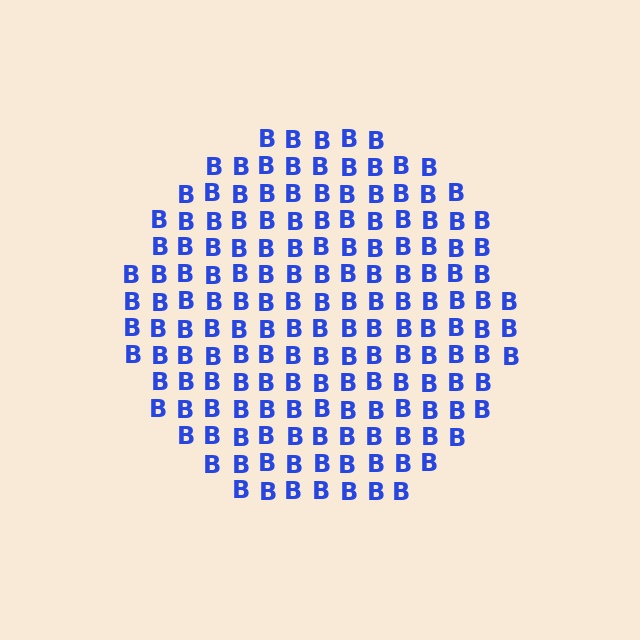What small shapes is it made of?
It is made of small letter B's.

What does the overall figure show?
The overall figure shows a circle.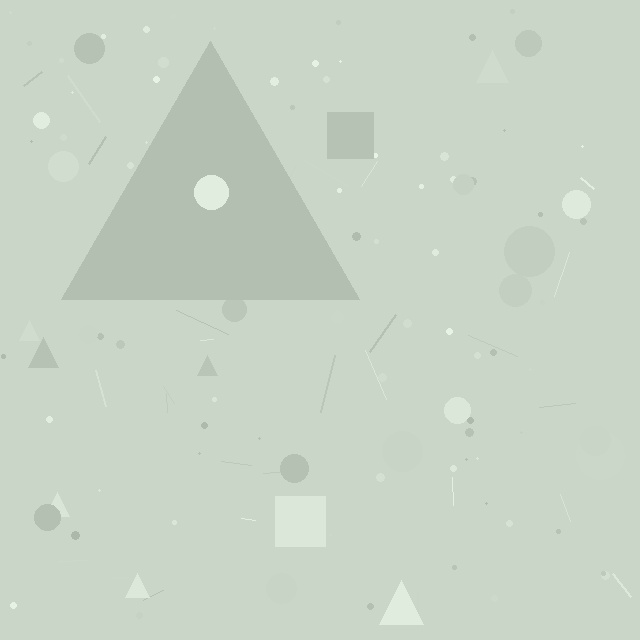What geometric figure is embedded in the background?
A triangle is embedded in the background.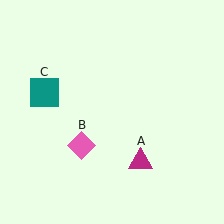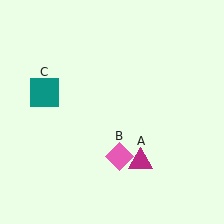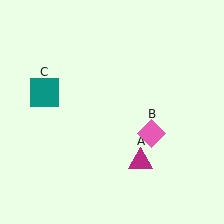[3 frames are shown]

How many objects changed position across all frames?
1 object changed position: pink diamond (object B).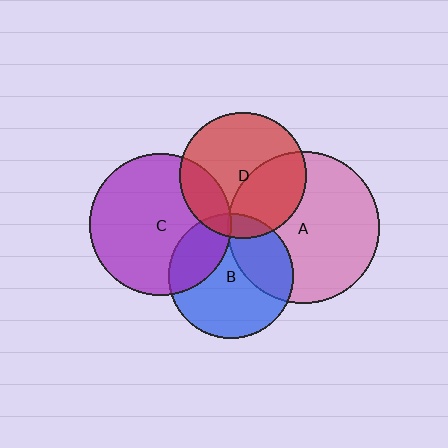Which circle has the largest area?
Circle A (pink).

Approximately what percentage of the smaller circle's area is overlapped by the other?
Approximately 20%.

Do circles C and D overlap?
Yes.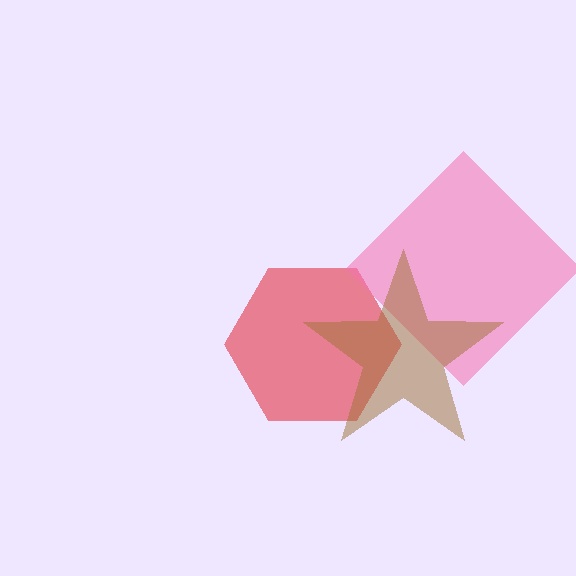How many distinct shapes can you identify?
There are 3 distinct shapes: a red hexagon, a pink diamond, a brown star.